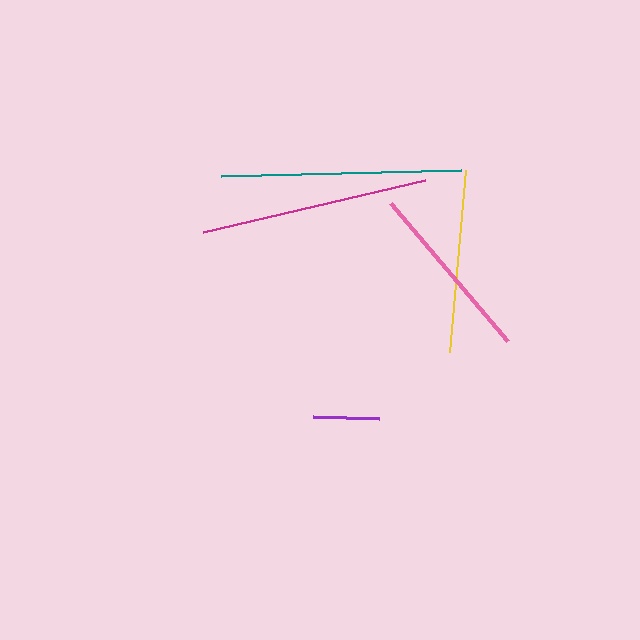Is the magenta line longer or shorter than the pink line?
The magenta line is longer than the pink line.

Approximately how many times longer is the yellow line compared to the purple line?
The yellow line is approximately 2.7 times the length of the purple line.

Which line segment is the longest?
The teal line is the longest at approximately 240 pixels.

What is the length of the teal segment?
The teal segment is approximately 240 pixels long.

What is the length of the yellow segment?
The yellow segment is approximately 182 pixels long.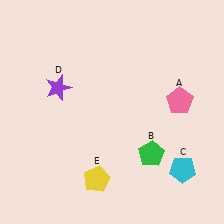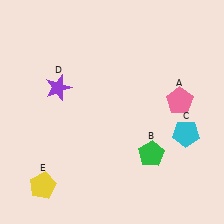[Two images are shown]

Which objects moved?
The objects that moved are: the cyan pentagon (C), the yellow pentagon (E).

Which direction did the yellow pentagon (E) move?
The yellow pentagon (E) moved left.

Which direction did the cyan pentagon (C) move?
The cyan pentagon (C) moved up.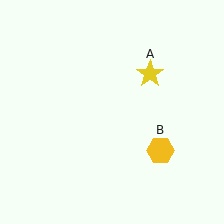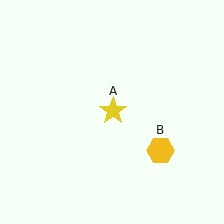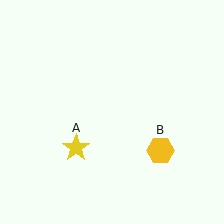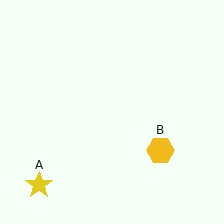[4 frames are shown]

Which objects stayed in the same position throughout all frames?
Yellow hexagon (object B) remained stationary.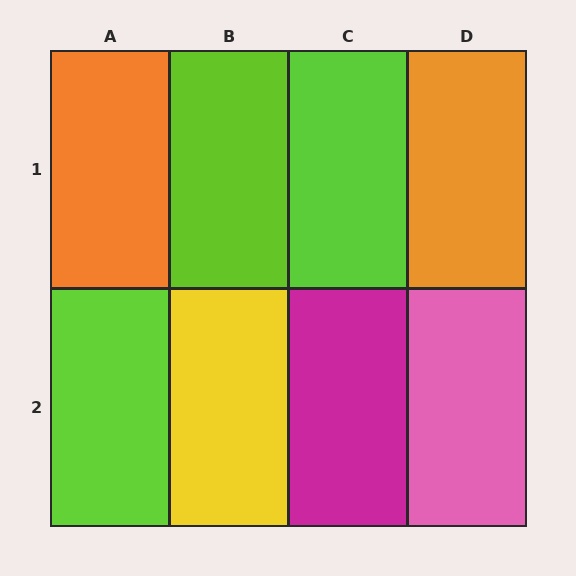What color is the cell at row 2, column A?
Lime.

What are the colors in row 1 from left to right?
Orange, lime, lime, orange.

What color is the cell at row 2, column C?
Magenta.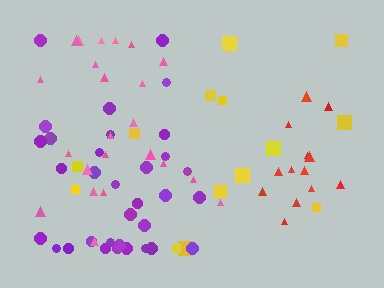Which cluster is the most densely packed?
Red.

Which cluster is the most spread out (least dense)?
Yellow.